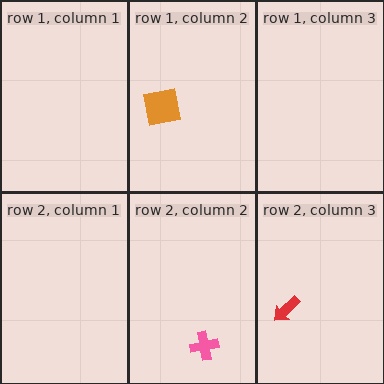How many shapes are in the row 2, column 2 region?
1.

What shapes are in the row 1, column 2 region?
The orange square.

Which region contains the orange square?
The row 1, column 2 region.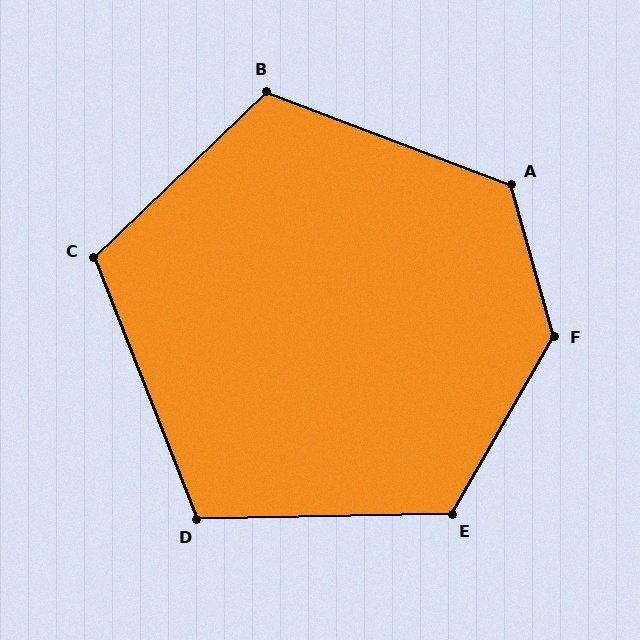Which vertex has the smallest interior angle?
D, at approximately 110 degrees.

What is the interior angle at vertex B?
Approximately 115 degrees (obtuse).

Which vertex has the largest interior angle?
F, at approximately 134 degrees.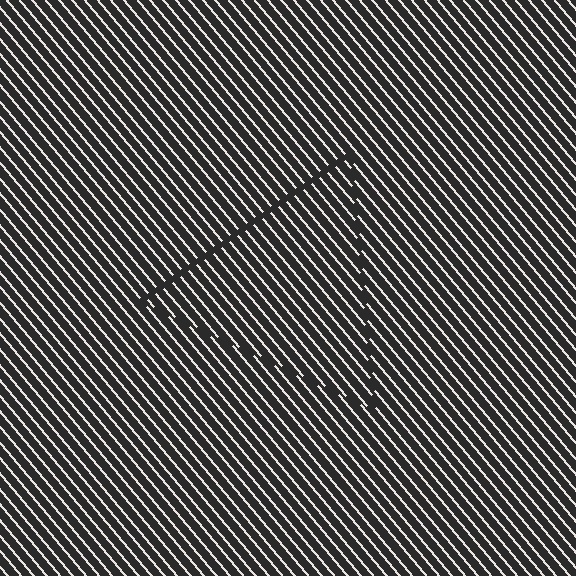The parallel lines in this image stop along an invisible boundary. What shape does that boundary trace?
An illusory triangle. The interior of the shape contains the same grating, shifted by half a period — the contour is defined by the phase discontinuity where line-ends from the inner and outer gratings abut.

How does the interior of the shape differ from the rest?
The interior of the shape contains the same grating, shifted by half a period — the contour is defined by the phase discontinuity where line-ends from the inner and outer gratings abut.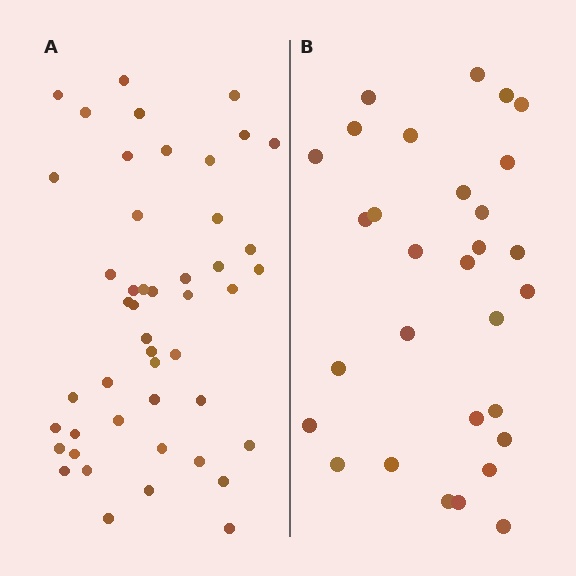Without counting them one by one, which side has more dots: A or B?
Region A (the left region) has more dots.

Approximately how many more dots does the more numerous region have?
Region A has approximately 15 more dots than region B.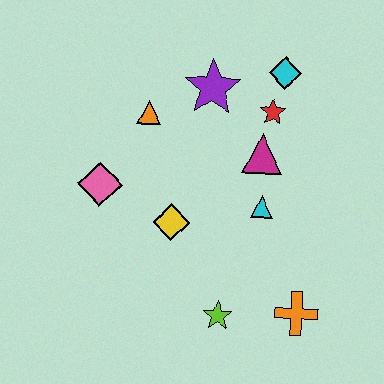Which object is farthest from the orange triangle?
The orange cross is farthest from the orange triangle.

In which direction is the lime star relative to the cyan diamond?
The lime star is below the cyan diamond.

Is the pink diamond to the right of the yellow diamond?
No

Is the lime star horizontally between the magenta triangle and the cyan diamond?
No